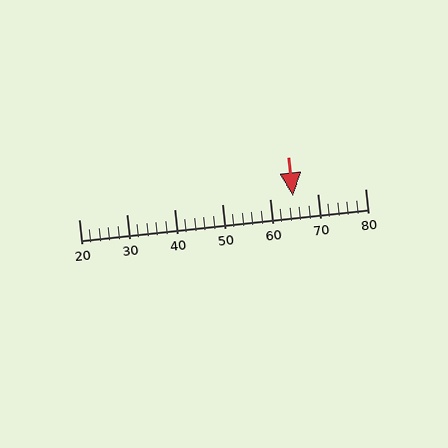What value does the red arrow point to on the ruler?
The red arrow points to approximately 65.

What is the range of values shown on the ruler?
The ruler shows values from 20 to 80.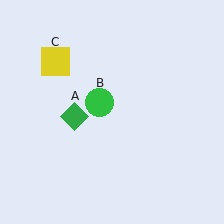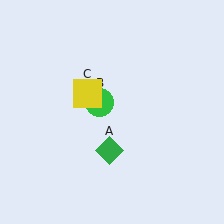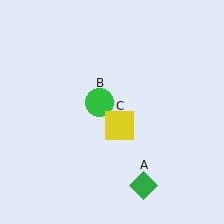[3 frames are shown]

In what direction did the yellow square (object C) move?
The yellow square (object C) moved down and to the right.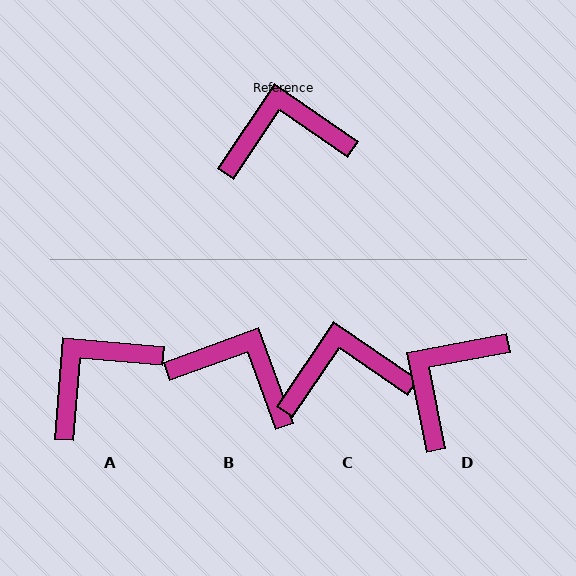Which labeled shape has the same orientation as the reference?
C.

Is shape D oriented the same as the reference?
No, it is off by about 45 degrees.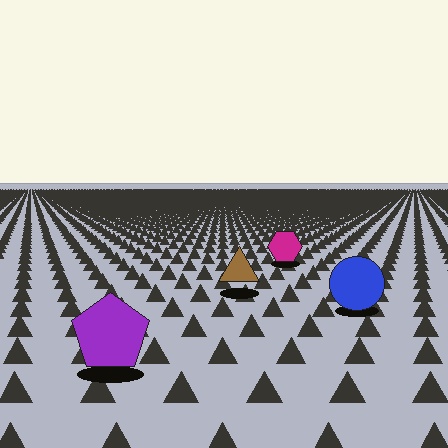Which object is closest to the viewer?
The purple pentagon is closest. The texture marks near it are larger and more spread out.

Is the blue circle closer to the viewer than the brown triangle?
Yes. The blue circle is closer — you can tell from the texture gradient: the ground texture is coarser near it.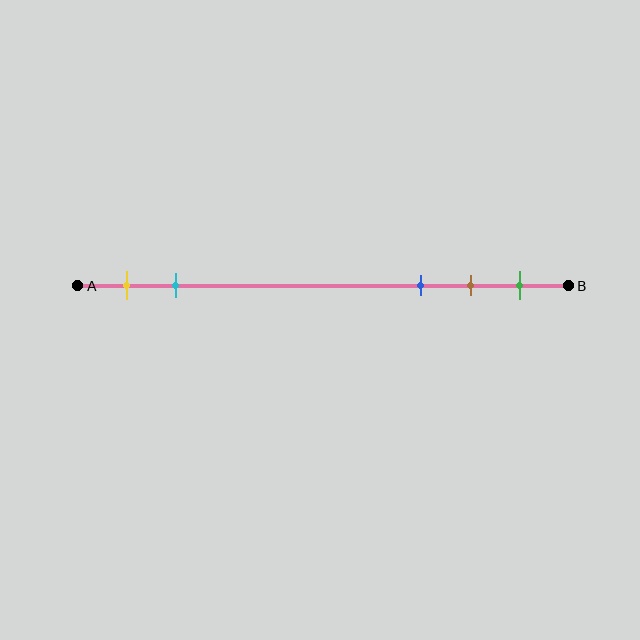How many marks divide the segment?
There are 5 marks dividing the segment.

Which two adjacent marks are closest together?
The brown and green marks are the closest adjacent pair.